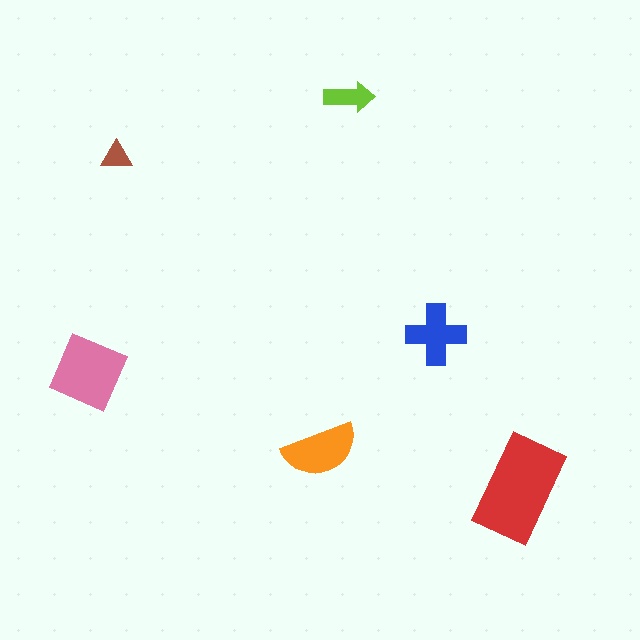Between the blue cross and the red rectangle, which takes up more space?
The red rectangle.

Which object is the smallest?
The brown triangle.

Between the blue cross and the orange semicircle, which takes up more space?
The orange semicircle.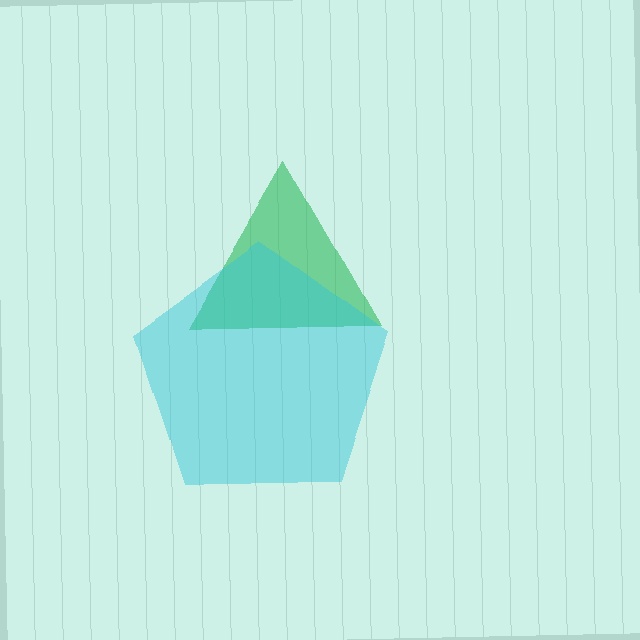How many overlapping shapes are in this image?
There are 2 overlapping shapes in the image.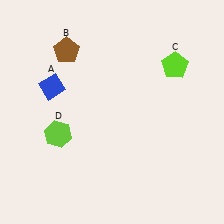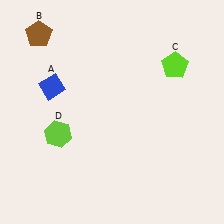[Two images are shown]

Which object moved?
The brown pentagon (B) moved left.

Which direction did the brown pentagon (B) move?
The brown pentagon (B) moved left.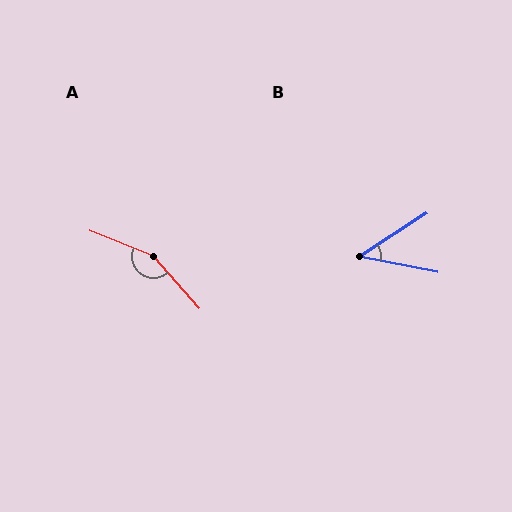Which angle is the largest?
A, at approximately 153 degrees.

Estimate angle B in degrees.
Approximately 44 degrees.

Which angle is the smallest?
B, at approximately 44 degrees.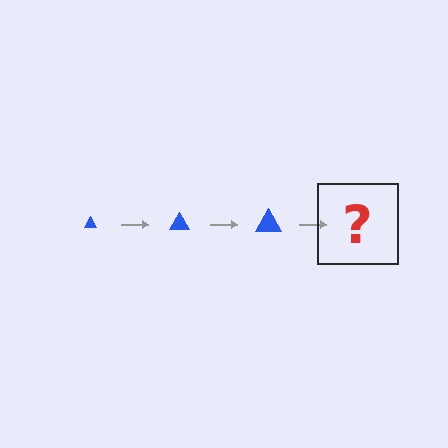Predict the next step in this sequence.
The next step is a blue triangle, larger than the previous one.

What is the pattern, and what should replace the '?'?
The pattern is that the triangle gets progressively larger each step. The '?' should be a blue triangle, larger than the previous one.